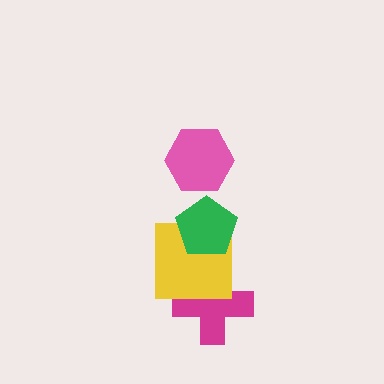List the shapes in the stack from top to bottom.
From top to bottom: the pink hexagon, the green pentagon, the yellow square, the magenta cross.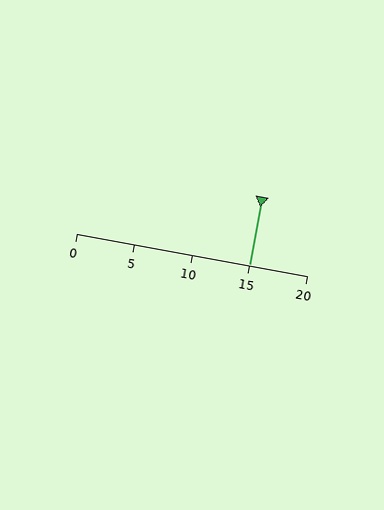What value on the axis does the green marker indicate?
The marker indicates approximately 15.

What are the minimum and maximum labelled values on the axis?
The axis runs from 0 to 20.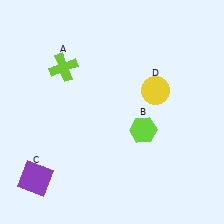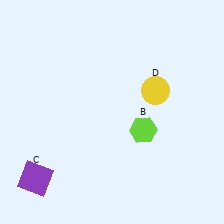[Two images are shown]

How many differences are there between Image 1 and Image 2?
There is 1 difference between the two images.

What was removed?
The lime cross (A) was removed in Image 2.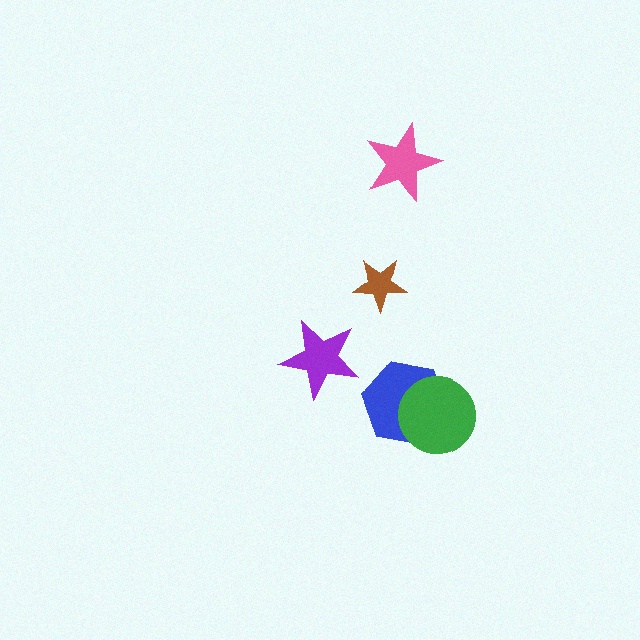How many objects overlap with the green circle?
1 object overlaps with the green circle.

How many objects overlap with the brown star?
0 objects overlap with the brown star.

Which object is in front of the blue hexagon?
The green circle is in front of the blue hexagon.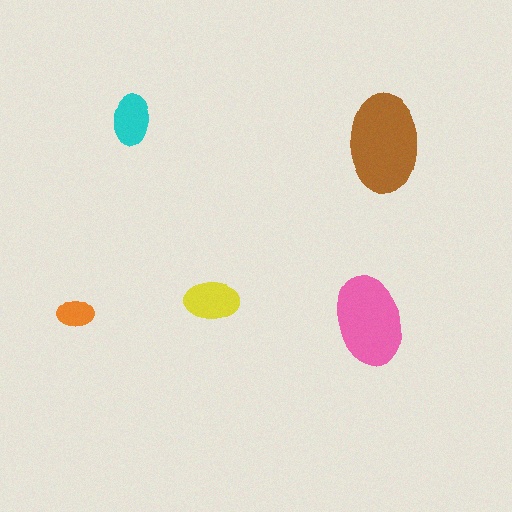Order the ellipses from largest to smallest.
the brown one, the pink one, the yellow one, the cyan one, the orange one.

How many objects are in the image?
There are 5 objects in the image.